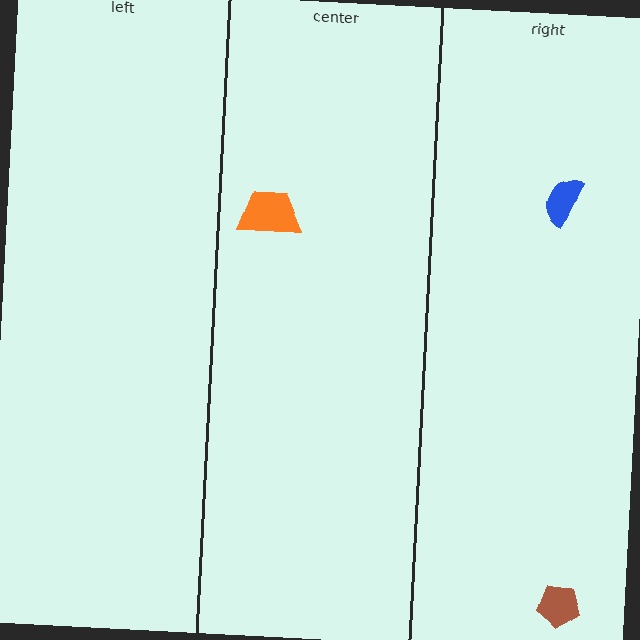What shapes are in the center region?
The orange trapezoid.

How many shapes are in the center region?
1.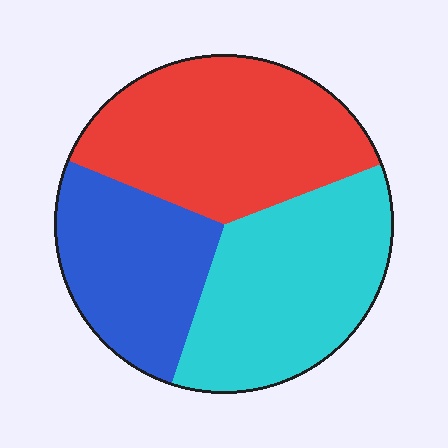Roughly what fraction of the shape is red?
Red takes up about three eighths (3/8) of the shape.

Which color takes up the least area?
Blue, at roughly 25%.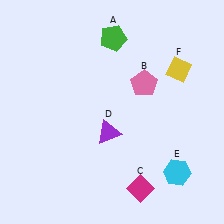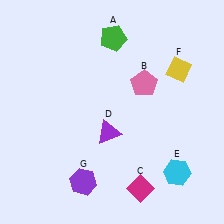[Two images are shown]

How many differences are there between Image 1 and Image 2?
There is 1 difference between the two images.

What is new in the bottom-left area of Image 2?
A purple hexagon (G) was added in the bottom-left area of Image 2.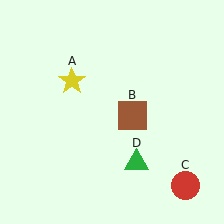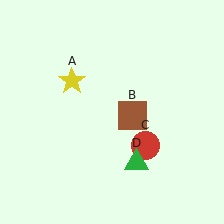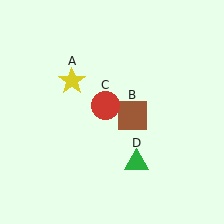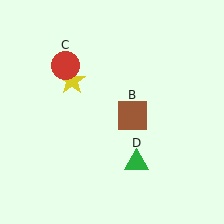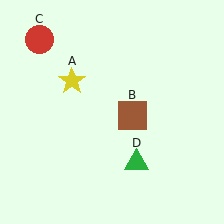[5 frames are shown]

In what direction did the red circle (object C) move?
The red circle (object C) moved up and to the left.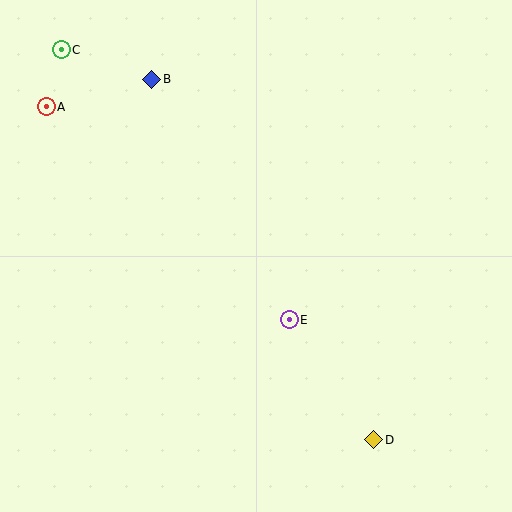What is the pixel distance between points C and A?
The distance between C and A is 59 pixels.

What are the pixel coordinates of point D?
Point D is at (374, 440).